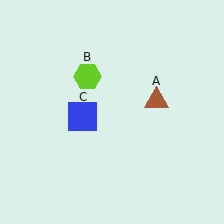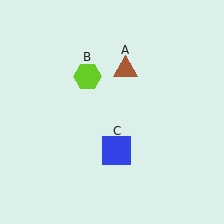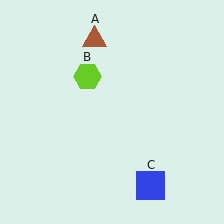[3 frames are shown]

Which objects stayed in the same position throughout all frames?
Lime hexagon (object B) remained stationary.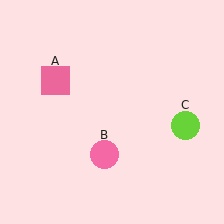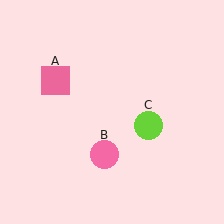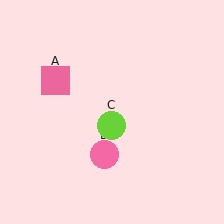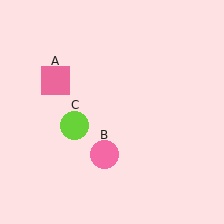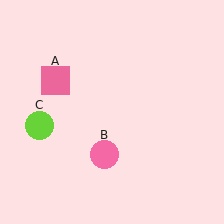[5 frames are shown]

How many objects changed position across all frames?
1 object changed position: lime circle (object C).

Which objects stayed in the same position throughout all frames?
Pink square (object A) and pink circle (object B) remained stationary.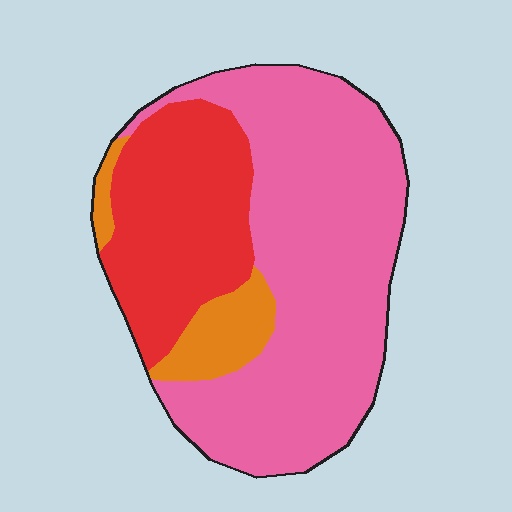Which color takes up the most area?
Pink, at roughly 60%.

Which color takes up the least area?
Orange, at roughly 10%.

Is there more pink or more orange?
Pink.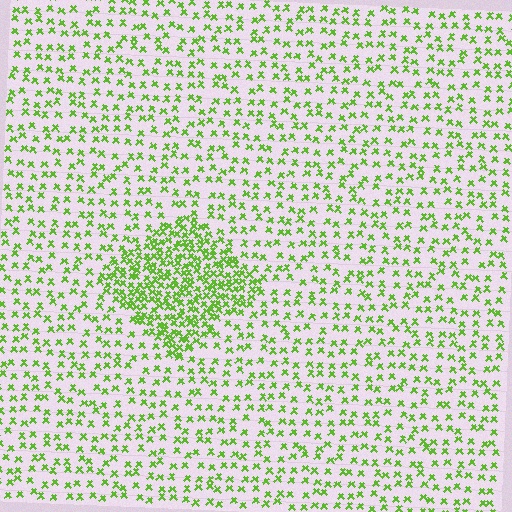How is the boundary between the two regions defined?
The boundary is defined by a change in element density (approximately 2.5x ratio). All elements are the same color, size, and shape.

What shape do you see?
I see a diamond.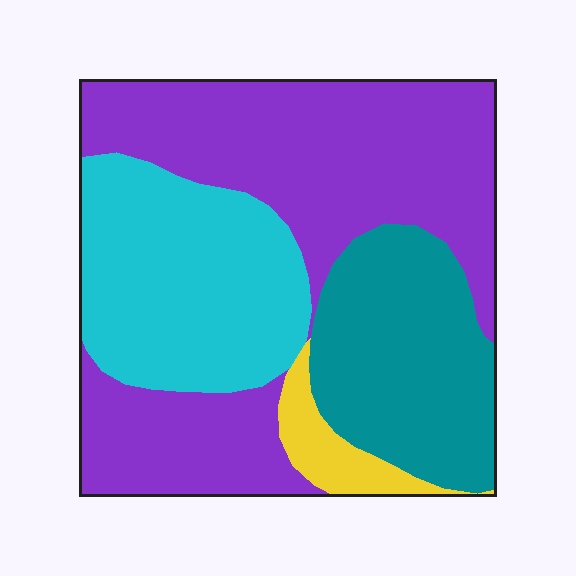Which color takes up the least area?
Yellow, at roughly 5%.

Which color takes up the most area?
Purple, at roughly 45%.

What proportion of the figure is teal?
Teal takes up between a sixth and a third of the figure.